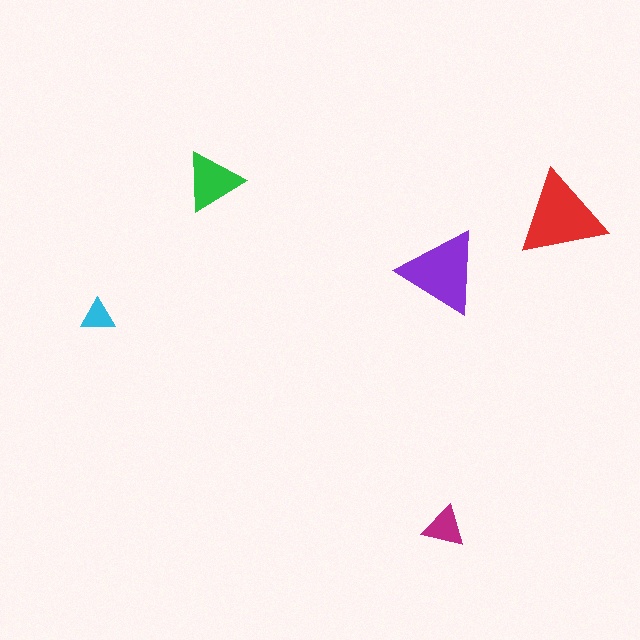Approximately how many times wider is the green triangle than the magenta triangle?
About 1.5 times wider.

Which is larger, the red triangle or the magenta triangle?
The red one.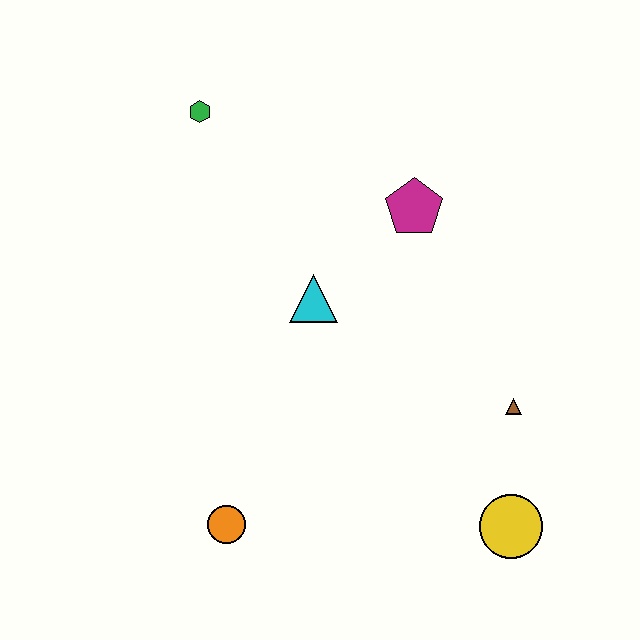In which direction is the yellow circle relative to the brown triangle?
The yellow circle is below the brown triangle.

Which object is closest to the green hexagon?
The cyan triangle is closest to the green hexagon.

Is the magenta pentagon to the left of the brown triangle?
Yes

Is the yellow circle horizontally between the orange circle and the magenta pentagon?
No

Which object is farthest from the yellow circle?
The green hexagon is farthest from the yellow circle.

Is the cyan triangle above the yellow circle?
Yes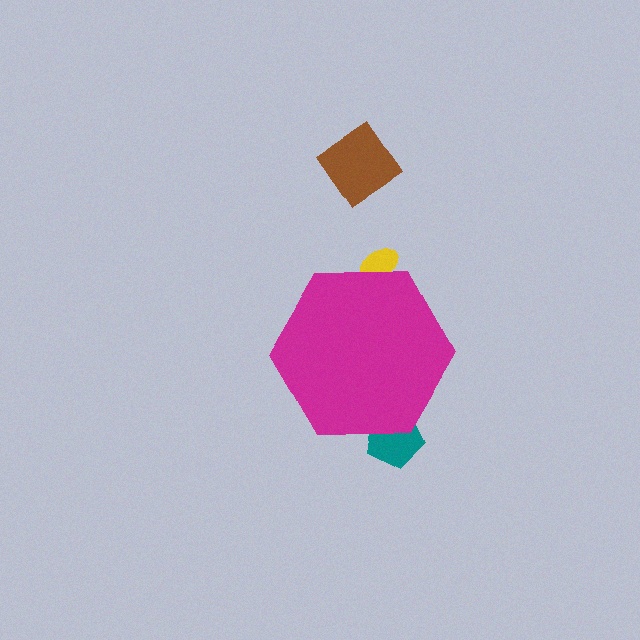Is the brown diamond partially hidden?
No, the brown diamond is fully visible.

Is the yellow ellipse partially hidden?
Yes, the yellow ellipse is partially hidden behind the magenta hexagon.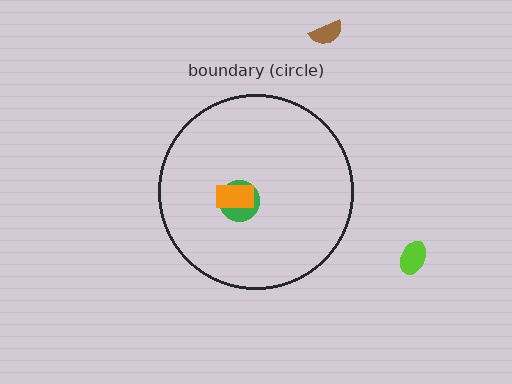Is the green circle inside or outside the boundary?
Inside.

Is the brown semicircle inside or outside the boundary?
Outside.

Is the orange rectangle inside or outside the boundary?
Inside.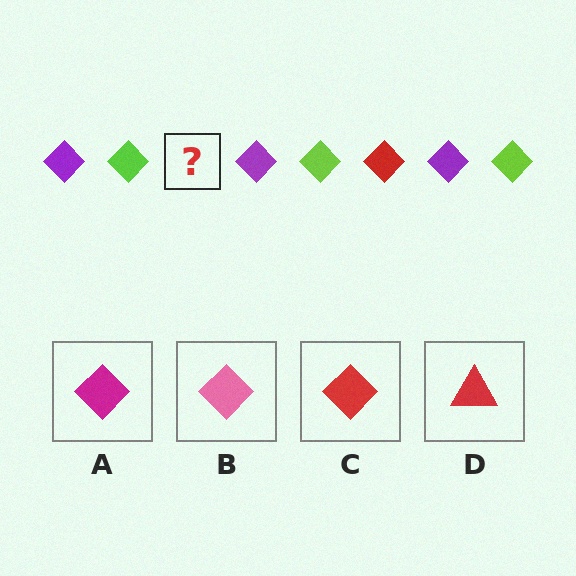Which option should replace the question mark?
Option C.